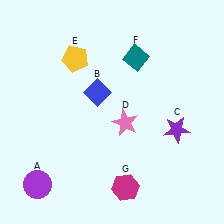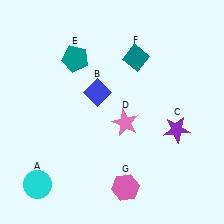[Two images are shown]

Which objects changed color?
A changed from purple to cyan. E changed from yellow to teal. G changed from magenta to pink.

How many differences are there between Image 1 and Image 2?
There are 3 differences between the two images.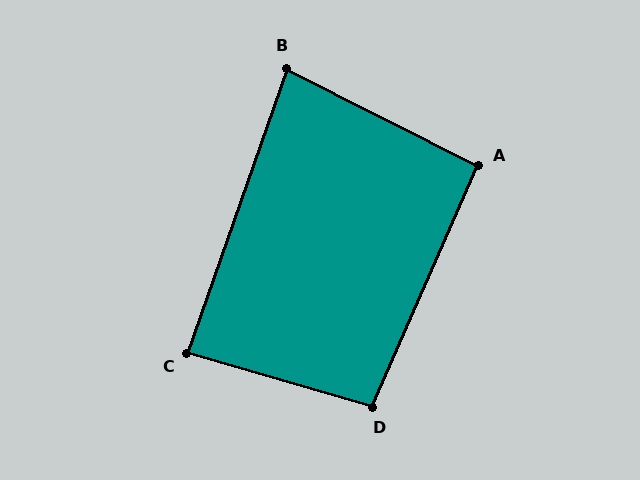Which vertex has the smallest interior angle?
B, at approximately 82 degrees.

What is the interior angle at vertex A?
Approximately 93 degrees (approximately right).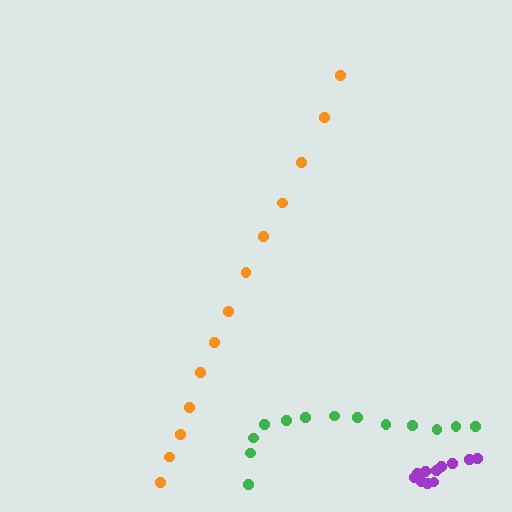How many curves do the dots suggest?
There are 3 distinct paths.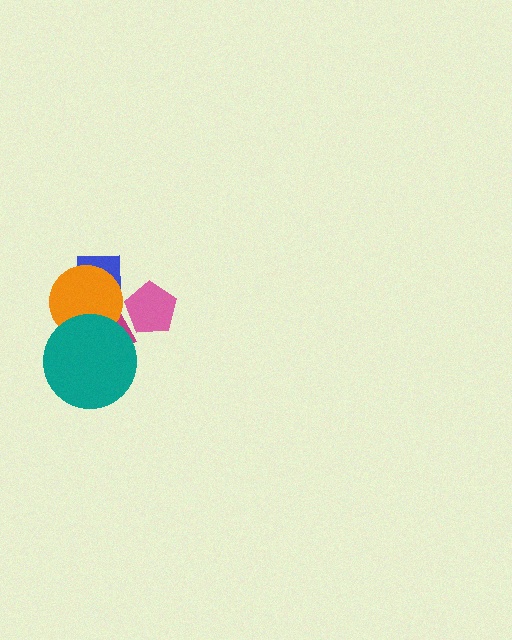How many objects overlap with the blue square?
2 objects overlap with the blue square.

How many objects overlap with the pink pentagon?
1 object overlaps with the pink pentagon.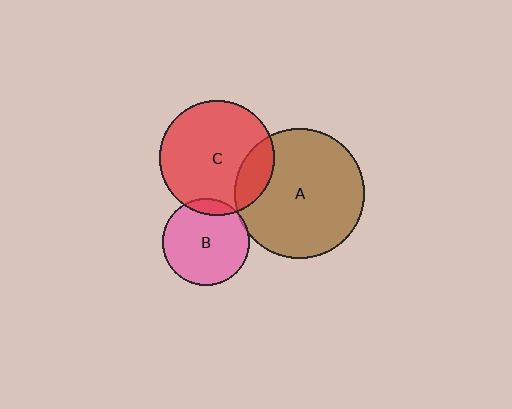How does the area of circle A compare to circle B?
Approximately 2.2 times.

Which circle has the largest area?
Circle A (brown).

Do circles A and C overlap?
Yes.